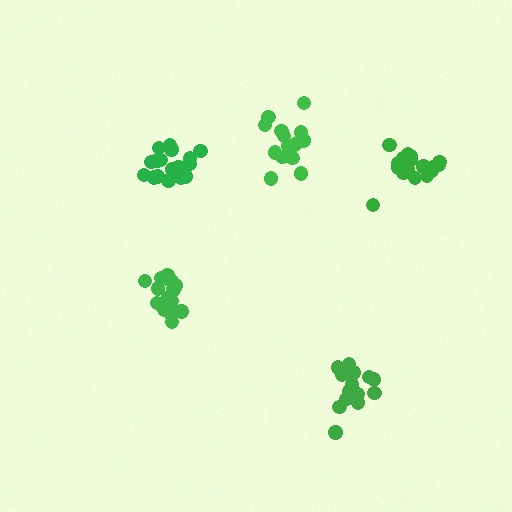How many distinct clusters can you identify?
There are 5 distinct clusters.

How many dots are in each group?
Group 1: 16 dots, Group 2: 15 dots, Group 3: 17 dots, Group 4: 19 dots, Group 5: 19 dots (86 total).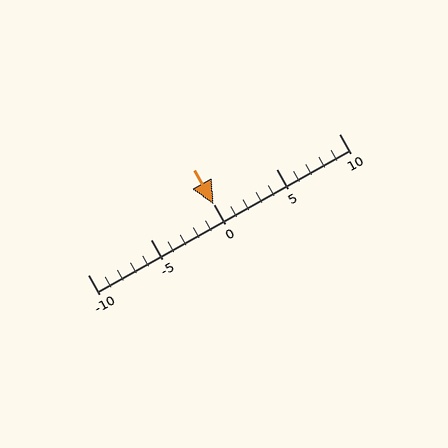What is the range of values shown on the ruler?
The ruler shows values from -10 to 10.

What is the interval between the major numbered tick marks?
The major tick marks are spaced 5 units apart.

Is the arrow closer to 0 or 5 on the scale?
The arrow is closer to 0.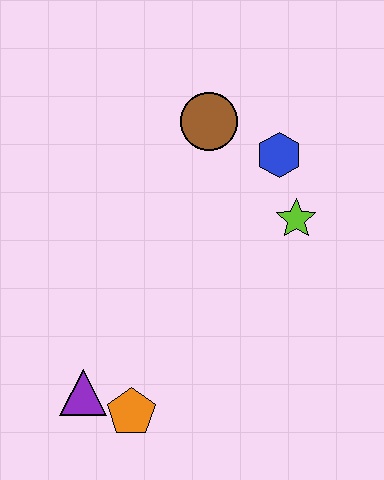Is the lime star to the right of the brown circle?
Yes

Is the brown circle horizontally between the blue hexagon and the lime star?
No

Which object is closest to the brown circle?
The blue hexagon is closest to the brown circle.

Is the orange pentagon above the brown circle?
No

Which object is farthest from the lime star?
The purple triangle is farthest from the lime star.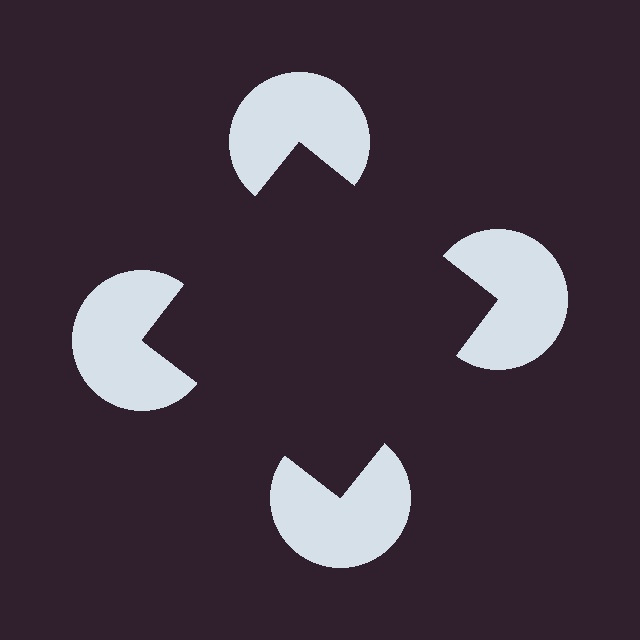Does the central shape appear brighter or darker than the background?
It typically appears slightly darker than the background, even though no actual brightness change is drawn.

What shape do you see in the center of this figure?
An illusory square — its edges are inferred from the aligned wedge cuts in the pac-man discs, not physically drawn.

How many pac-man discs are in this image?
There are 4 — one at each vertex of the illusory square.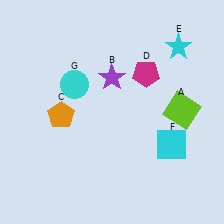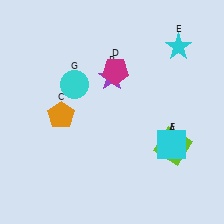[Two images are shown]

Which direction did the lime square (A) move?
The lime square (A) moved down.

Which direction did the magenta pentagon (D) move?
The magenta pentagon (D) moved left.